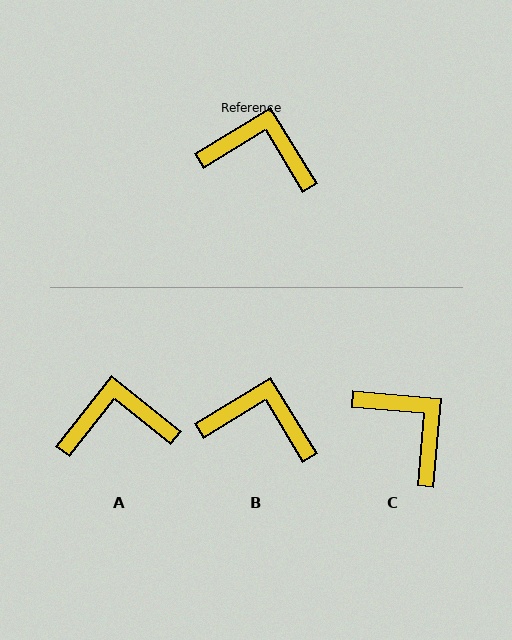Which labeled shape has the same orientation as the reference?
B.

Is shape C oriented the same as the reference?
No, it is off by about 36 degrees.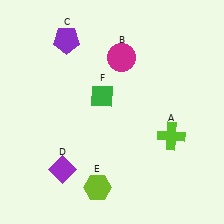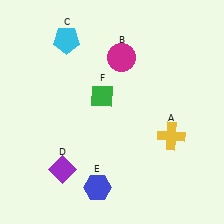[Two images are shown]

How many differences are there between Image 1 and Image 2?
There are 3 differences between the two images.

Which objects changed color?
A changed from lime to yellow. C changed from purple to cyan. E changed from lime to blue.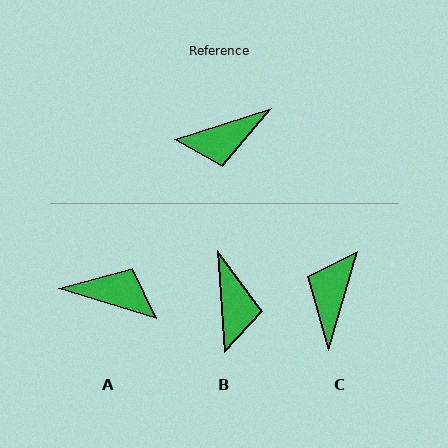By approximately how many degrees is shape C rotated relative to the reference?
Approximately 124 degrees clockwise.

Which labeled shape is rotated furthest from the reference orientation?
A, about 145 degrees away.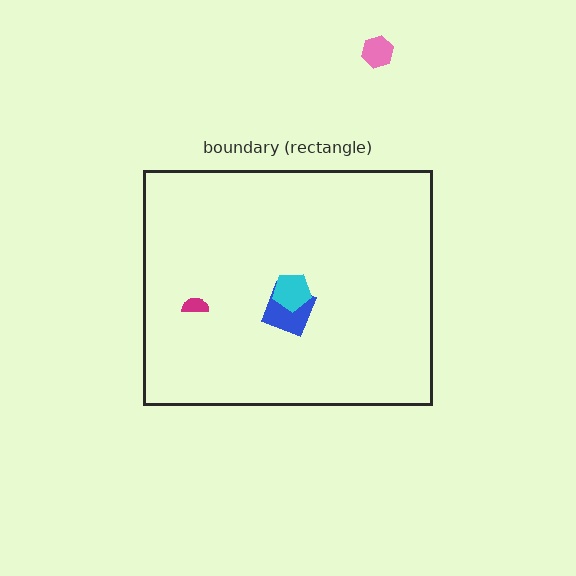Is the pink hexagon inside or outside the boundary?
Outside.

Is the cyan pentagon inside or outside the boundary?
Inside.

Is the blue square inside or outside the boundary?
Inside.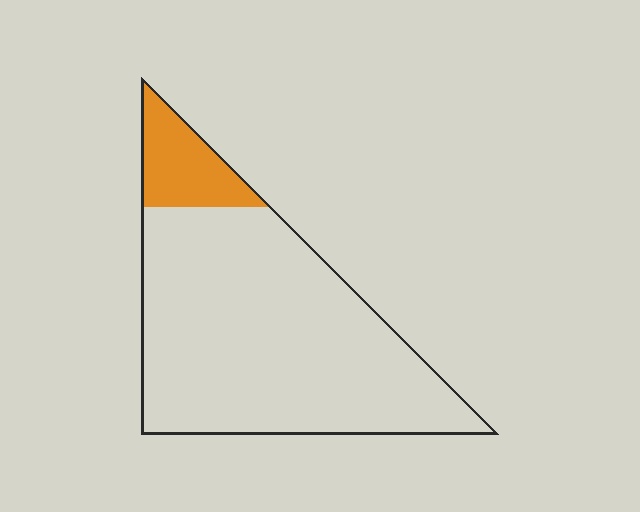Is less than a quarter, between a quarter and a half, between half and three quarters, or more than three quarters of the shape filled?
Less than a quarter.